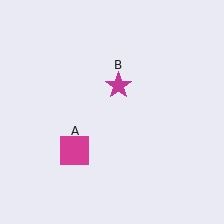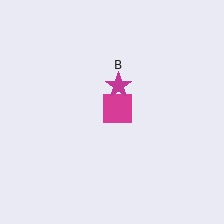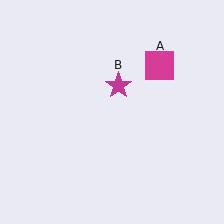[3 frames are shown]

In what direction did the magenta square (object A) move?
The magenta square (object A) moved up and to the right.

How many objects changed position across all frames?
1 object changed position: magenta square (object A).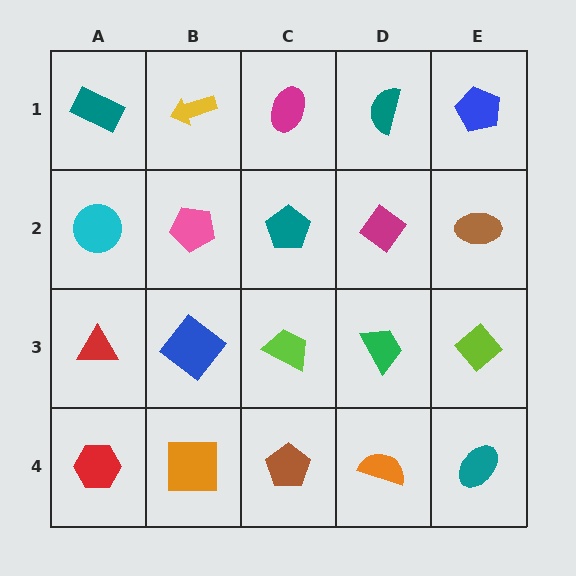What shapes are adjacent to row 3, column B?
A pink pentagon (row 2, column B), an orange square (row 4, column B), a red triangle (row 3, column A), a lime trapezoid (row 3, column C).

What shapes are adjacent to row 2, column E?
A blue pentagon (row 1, column E), a lime diamond (row 3, column E), a magenta diamond (row 2, column D).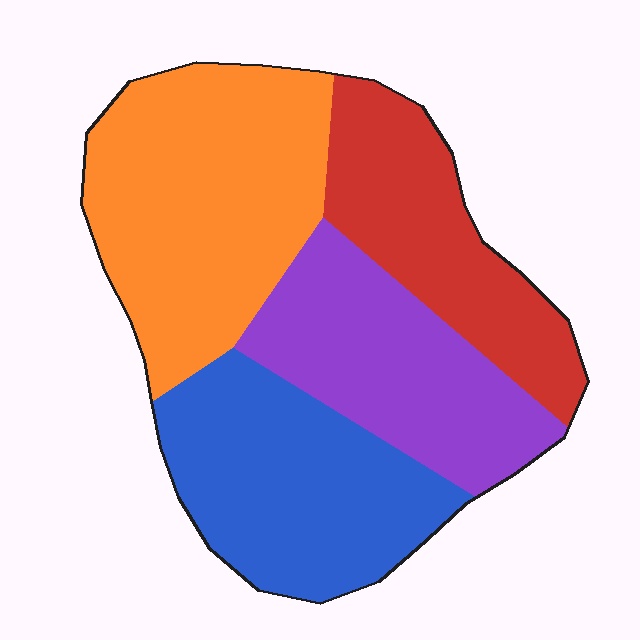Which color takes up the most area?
Orange, at roughly 30%.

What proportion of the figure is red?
Red covers around 20% of the figure.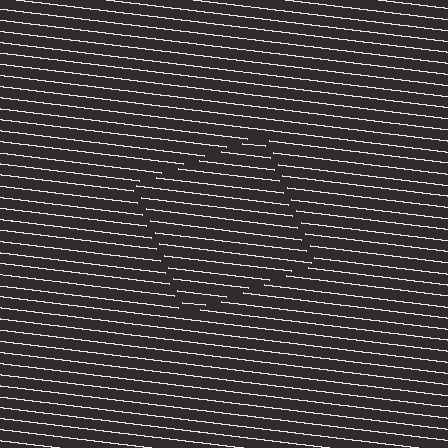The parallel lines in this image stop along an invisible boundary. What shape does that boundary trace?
An illusory square. The interior of the shape contains the same grating, shifted by half a period — the contour is defined by the phase discontinuity where line-ends from the inner and outer gratings abut.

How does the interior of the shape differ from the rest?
The interior of the shape contains the same grating, shifted by half a period — the contour is defined by the phase discontinuity where line-ends from the inner and outer gratings abut.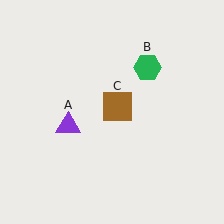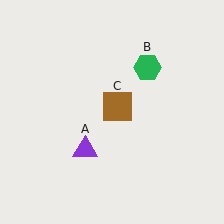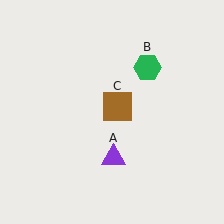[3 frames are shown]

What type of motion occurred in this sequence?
The purple triangle (object A) rotated counterclockwise around the center of the scene.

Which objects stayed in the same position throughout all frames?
Green hexagon (object B) and brown square (object C) remained stationary.